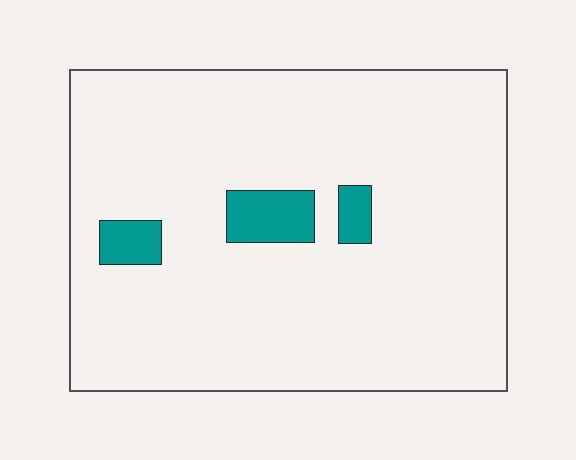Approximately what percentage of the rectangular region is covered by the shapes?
Approximately 5%.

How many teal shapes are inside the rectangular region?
3.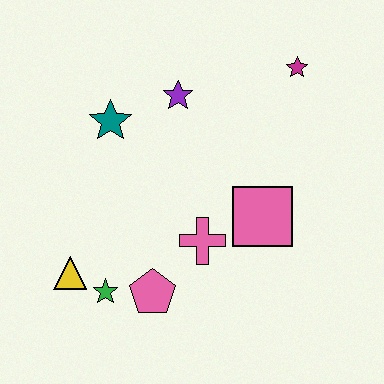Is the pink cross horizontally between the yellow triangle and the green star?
No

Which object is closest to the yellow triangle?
The green star is closest to the yellow triangle.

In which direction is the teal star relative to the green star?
The teal star is above the green star.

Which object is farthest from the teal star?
The magenta star is farthest from the teal star.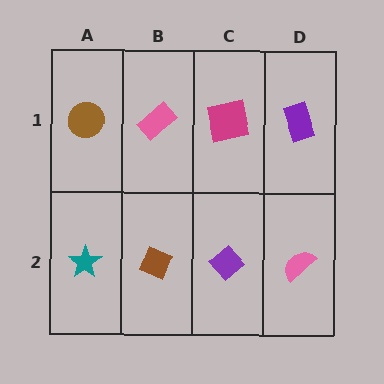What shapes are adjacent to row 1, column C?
A purple diamond (row 2, column C), a pink rectangle (row 1, column B), a purple rectangle (row 1, column D).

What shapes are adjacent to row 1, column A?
A teal star (row 2, column A), a pink rectangle (row 1, column B).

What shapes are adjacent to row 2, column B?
A pink rectangle (row 1, column B), a teal star (row 2, column A), a purple diamond (row 2, column C).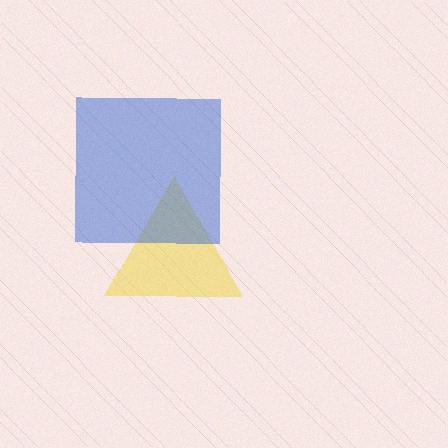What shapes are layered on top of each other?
The layered shapes are: a yellow triangle, a blue square.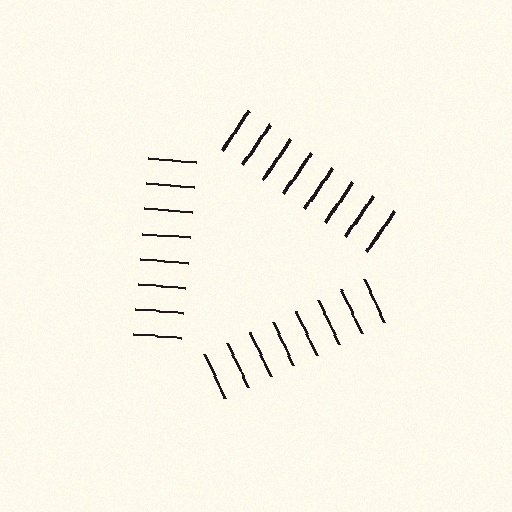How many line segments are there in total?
24 — 8 along each of the 3 edges.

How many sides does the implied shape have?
3 sides — the line-ends trace a triangle.